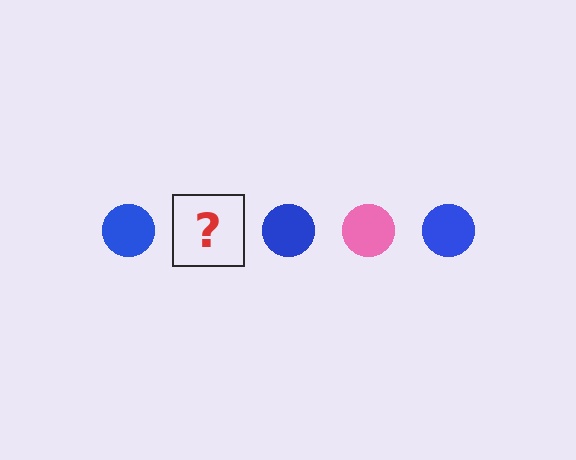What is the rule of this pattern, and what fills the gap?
The rule is that the pattern cycles through blue, pink circles. The gap should be filled with a pink circle.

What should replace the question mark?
The question mark should be replaced with a pink circle.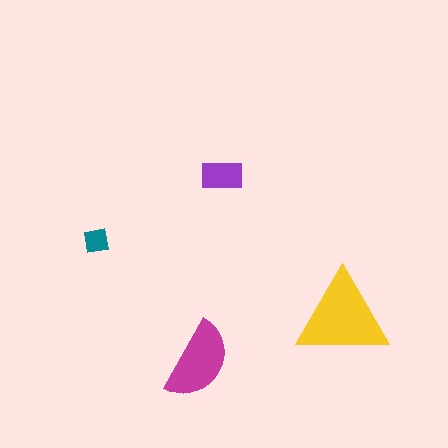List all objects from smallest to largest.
The teal square, the purple rectangle, the magenta semicircle, the yellow triangle.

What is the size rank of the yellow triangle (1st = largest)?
1st.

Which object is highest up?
The purple rectangle is topmost.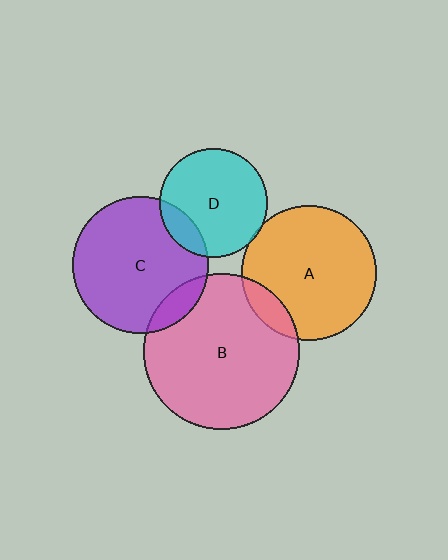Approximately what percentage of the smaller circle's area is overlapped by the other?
Approximately 10%.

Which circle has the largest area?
Circle B (pink).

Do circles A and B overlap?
Yes.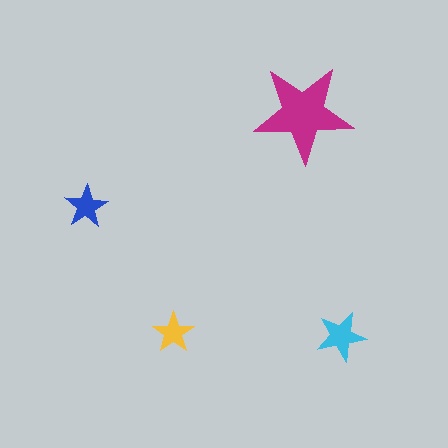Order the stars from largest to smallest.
the magenta one, the cyan one, the blue one, the yellow one.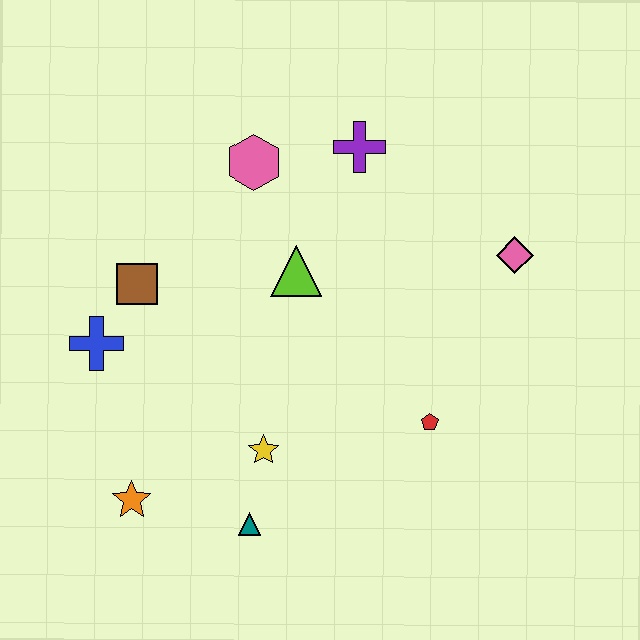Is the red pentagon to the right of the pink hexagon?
Yes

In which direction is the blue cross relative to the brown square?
The blue cross is below the brown square.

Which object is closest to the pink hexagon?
The purple cross is closest to the pink hexagon.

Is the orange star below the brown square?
Yes